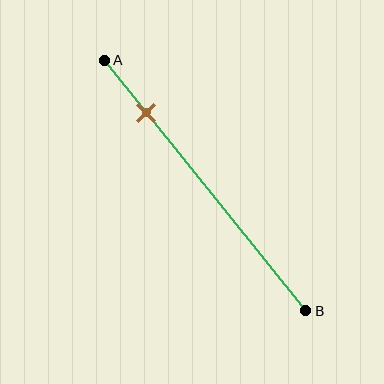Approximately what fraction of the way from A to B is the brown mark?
The brown mark is approximately 20% of the way from A to B.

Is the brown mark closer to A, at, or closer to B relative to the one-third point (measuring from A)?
The brown mark is closer to point A than the one-third point of segment AB.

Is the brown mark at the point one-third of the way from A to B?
No, the mark is at about 20% from A, not at the 33% one-third point.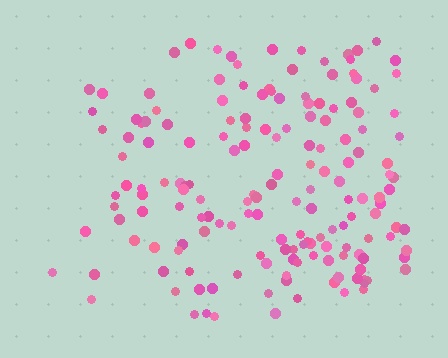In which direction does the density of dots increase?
From left to right, with the right side densest.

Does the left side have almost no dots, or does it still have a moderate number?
Still a moderate number, just noticeably fewer than the right.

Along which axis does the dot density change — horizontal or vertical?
Horizontal.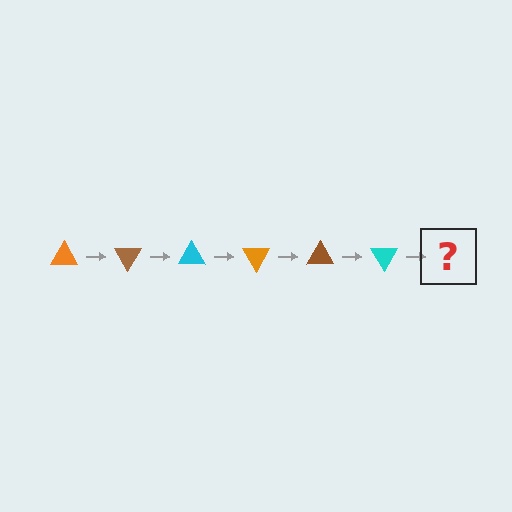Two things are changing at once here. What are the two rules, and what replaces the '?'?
The two rules are that it rotates 60 degrees each step and the color cycles through orange, brown, and cyan. The '?' should be an orange triangle, rotated 360 degrees from the start.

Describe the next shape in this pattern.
It should be an orange triangle, rotated 360 degrees from the start.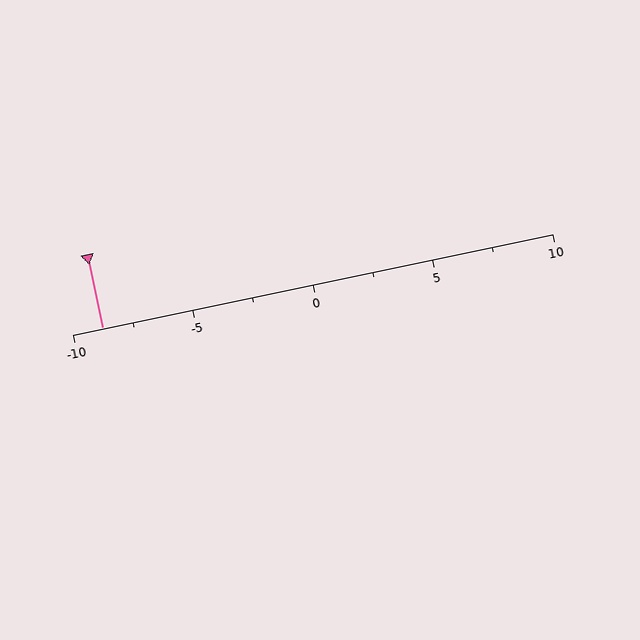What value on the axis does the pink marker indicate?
The marker indicates approximately -8.8.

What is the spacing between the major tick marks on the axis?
The major ticks are spaced 5 apart.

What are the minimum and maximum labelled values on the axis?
The axis runs from -10 to 10.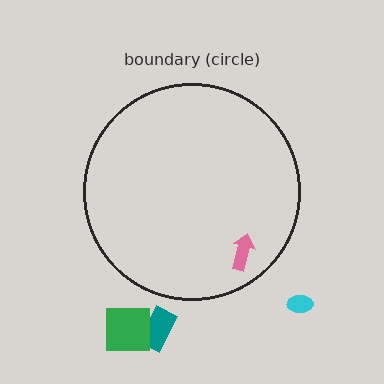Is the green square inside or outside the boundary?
Outside.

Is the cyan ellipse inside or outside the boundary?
Outside.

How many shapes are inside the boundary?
1 inside, 3 outside.